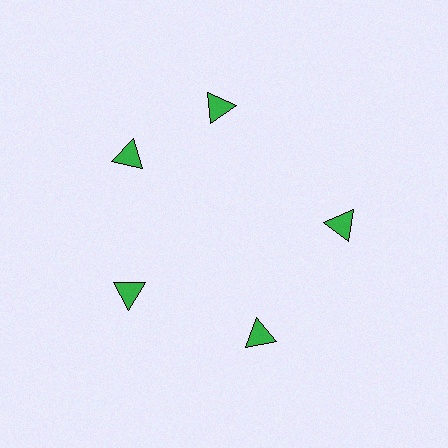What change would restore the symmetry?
The symmetry would be restored by rotating it back into even spacing with its neighbors so that all 5 triangles sit at equal angles and equal distance from the center.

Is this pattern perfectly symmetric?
No. The 5 green triangles are arranged in a ring, but one element near the 1 o'clock position is rotated out of alignment along the ring, breaking the 5-fold rotational symmetry.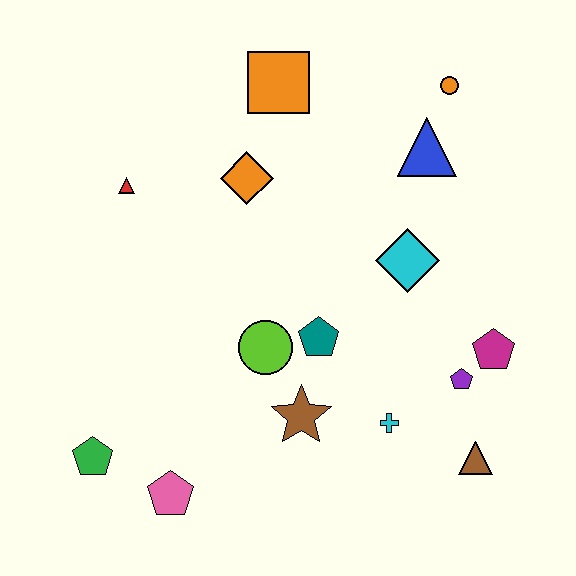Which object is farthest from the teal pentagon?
The orange circle is farthest from the teal pentagon.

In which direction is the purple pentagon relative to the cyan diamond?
The purple pentagon is below the cyan diamond.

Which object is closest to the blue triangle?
The orange circle is closest to the blue triangle.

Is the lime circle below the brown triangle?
No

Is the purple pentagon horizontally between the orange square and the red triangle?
No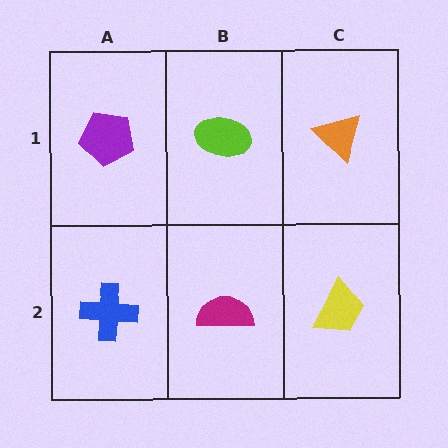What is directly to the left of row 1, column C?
A lime ellipse.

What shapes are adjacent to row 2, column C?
An orange triangle (row 1, column C), a magenta semicircle (row 2, column B).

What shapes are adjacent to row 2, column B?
A lime ellipse (row 1, column B), a blue cross (row 2, column A), a yellow trapezoid (row 2, column C).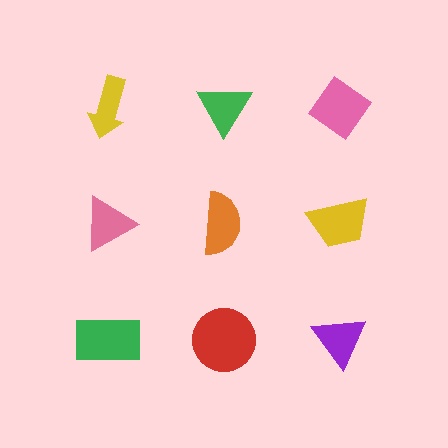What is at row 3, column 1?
A green rectangle.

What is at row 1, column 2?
A green triangle.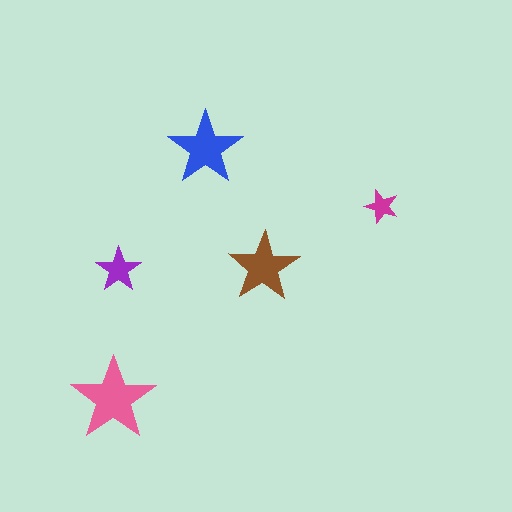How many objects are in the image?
There are 5 objects in the image.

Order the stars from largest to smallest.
the pink one, the blue one, the brown one, the purple one, the magenta one.